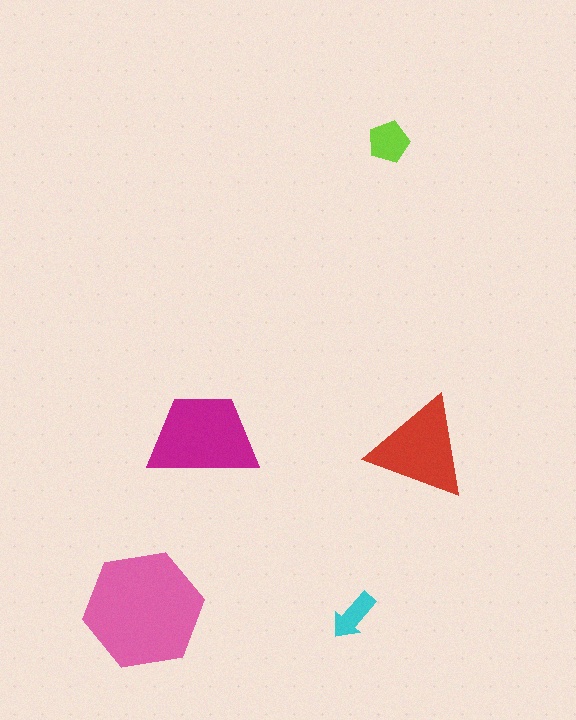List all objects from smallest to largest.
The cyan arrow, the lime pentagon, the red triangle, the magenta trapezoid, the pink hexagon.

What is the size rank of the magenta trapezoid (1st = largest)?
2nd.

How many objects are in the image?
There are 5 objects in the image.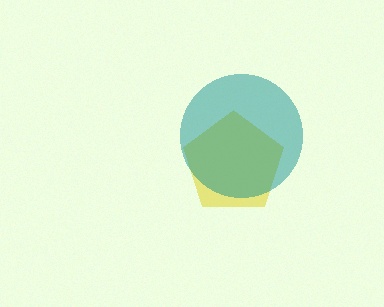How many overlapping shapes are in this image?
There are 2 overlapping shapes in the image.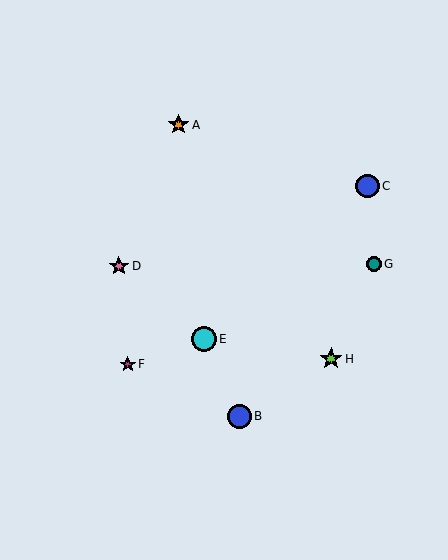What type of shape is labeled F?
Shape F is a magenta star.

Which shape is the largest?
The cyan circle (labeled E) is the largest.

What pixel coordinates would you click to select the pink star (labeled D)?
Click at (119, 266) to select the pink star D.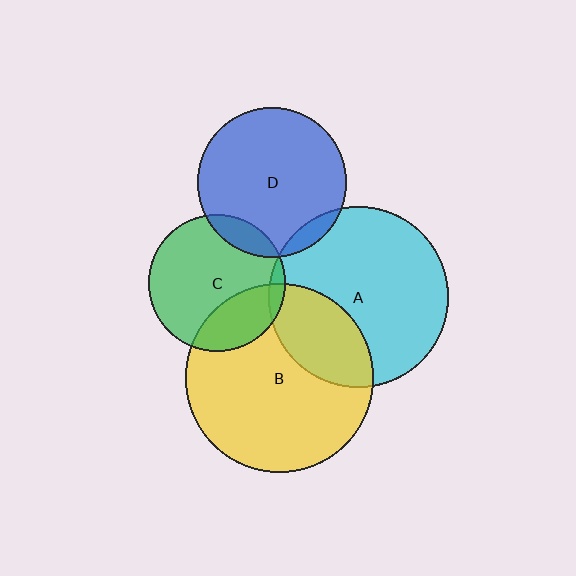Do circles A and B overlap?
Yes.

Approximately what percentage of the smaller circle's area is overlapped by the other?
Approximately 30%.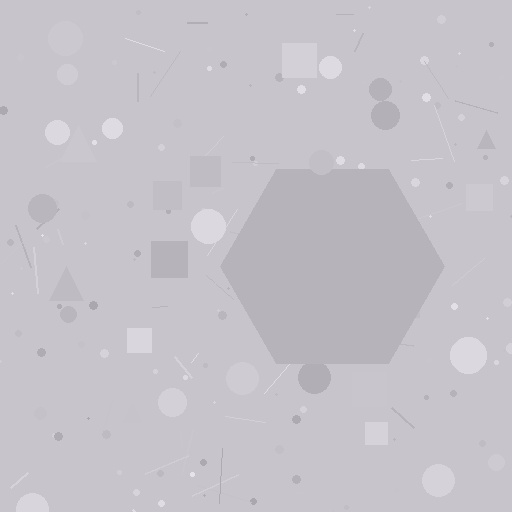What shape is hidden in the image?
A hexagon is hidden in the image.